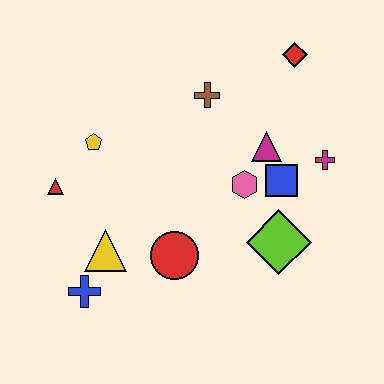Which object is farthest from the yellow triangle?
The red diamond is farthest from the yellow triangle.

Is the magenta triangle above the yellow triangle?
Yes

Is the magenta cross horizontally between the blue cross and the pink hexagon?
No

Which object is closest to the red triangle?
The yellow pentagon is closest to the red triangle.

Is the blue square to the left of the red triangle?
No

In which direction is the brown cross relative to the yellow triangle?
The brown cross is above the yellow triangle.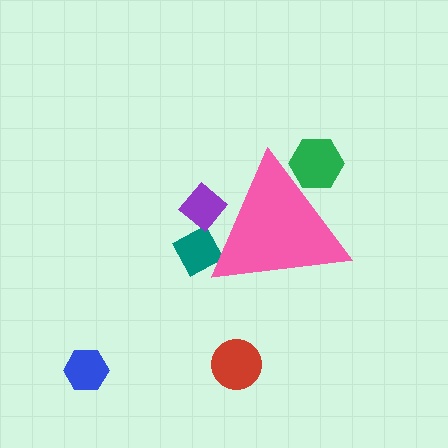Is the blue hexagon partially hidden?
No, the blue hexagon is fully visible.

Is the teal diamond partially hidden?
Yes, the teal diamond is partially hidden behind the pink triangle.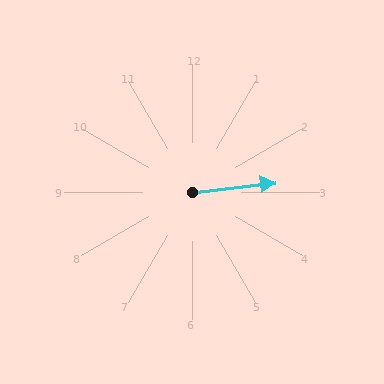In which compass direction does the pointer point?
East.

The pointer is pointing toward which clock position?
Roughly 3 o'clock.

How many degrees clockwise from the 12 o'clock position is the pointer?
Approximately 83 degrees.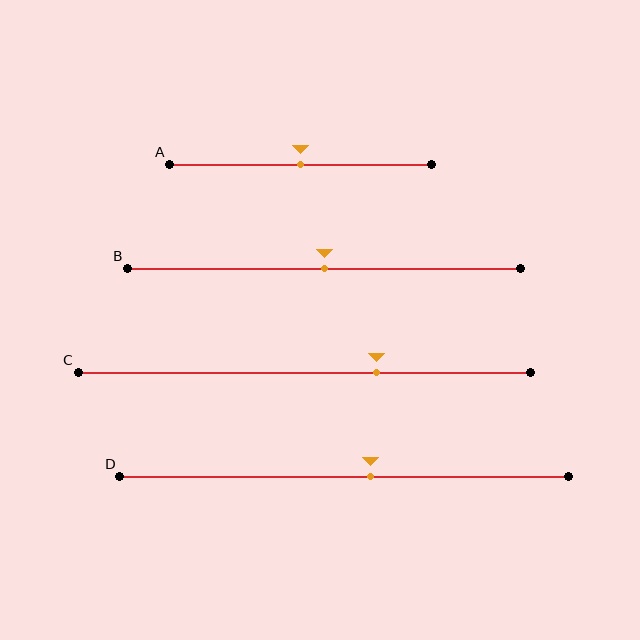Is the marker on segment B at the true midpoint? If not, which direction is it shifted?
Yes, the marker on segment B is at the true midpoint.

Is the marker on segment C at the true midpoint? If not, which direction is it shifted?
No, the marker on segment C is shifted to the right by about 16% of the segment length.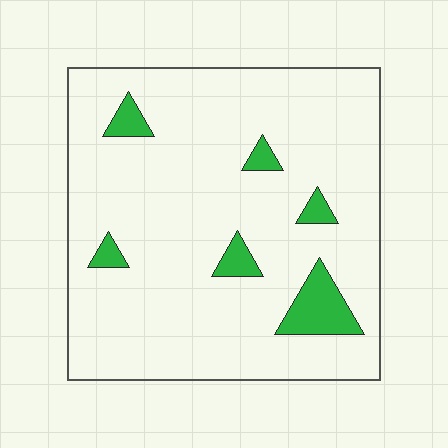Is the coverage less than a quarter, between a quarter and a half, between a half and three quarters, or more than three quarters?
Less than a quarter.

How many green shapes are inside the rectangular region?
6.